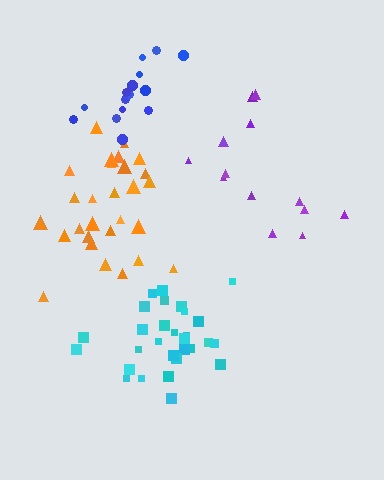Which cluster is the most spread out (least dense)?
Purple.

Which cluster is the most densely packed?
Cyan.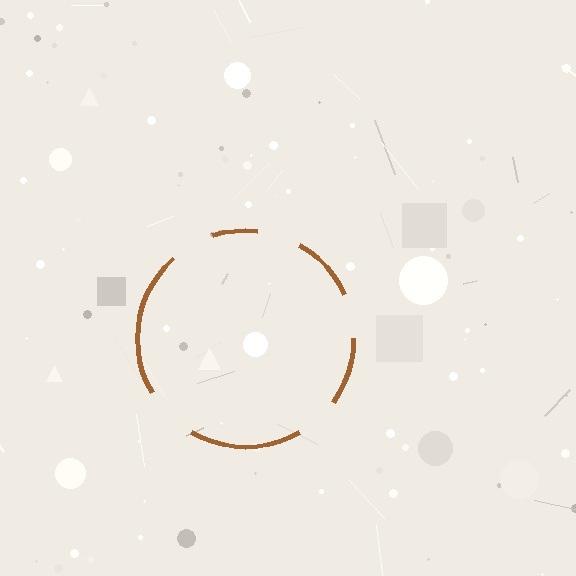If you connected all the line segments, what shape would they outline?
They would outline a circle.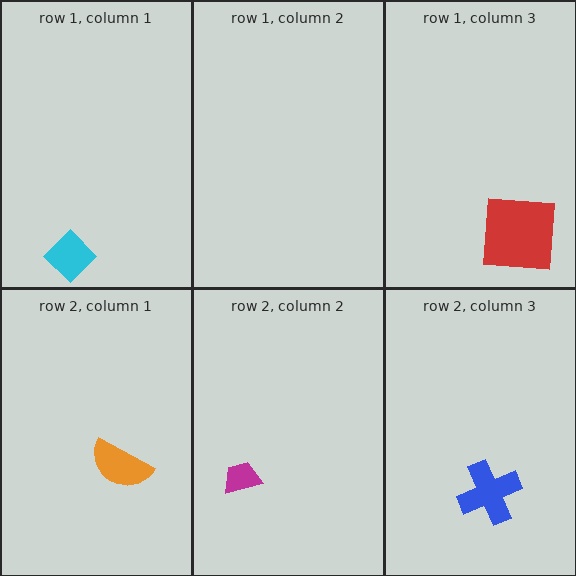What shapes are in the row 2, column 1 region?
The orange semicircle.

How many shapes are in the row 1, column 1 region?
1.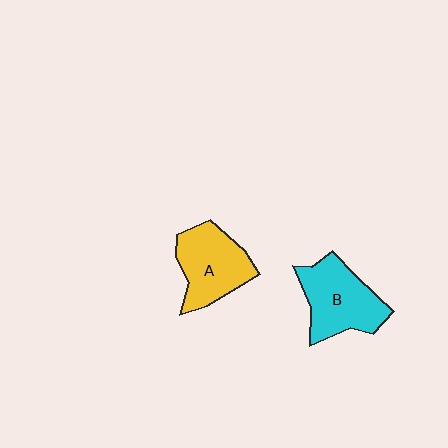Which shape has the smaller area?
Shape A (yellow).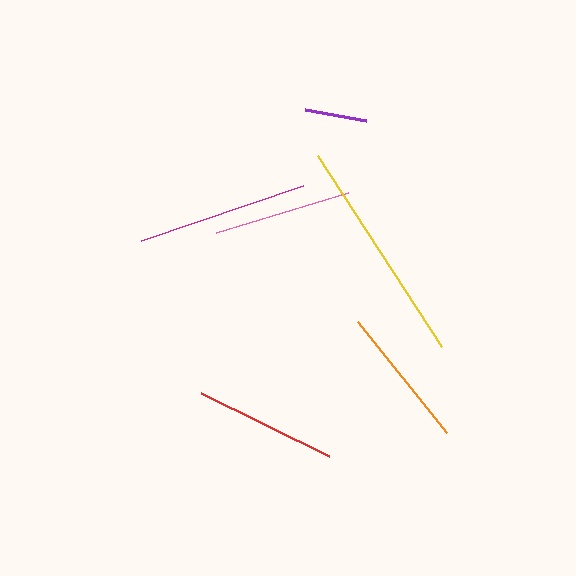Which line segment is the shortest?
The purple line is the shortest at approximately 62 pixels.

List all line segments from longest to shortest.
From longest to shortest: yellow, magenta, orange, red, pink, purple.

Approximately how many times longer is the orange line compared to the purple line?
The orange line is approximately 2.3 times the length of the purple line.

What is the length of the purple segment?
The purple segment is approximately 62 pixels long.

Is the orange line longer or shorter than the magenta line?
The magenta line is longer than the orange line.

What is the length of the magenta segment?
The magenta segment is approximately 172 pixels long.